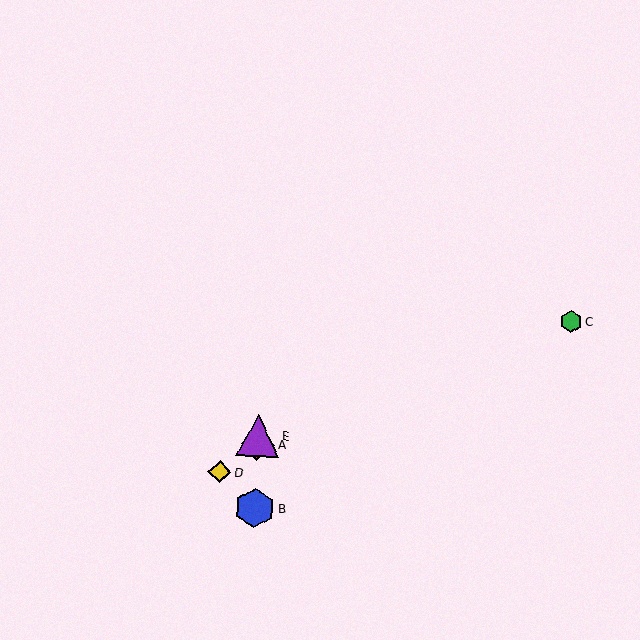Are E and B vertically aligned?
Yes, both are at x≈258.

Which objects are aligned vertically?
Objects A, B, E are aligned vertically.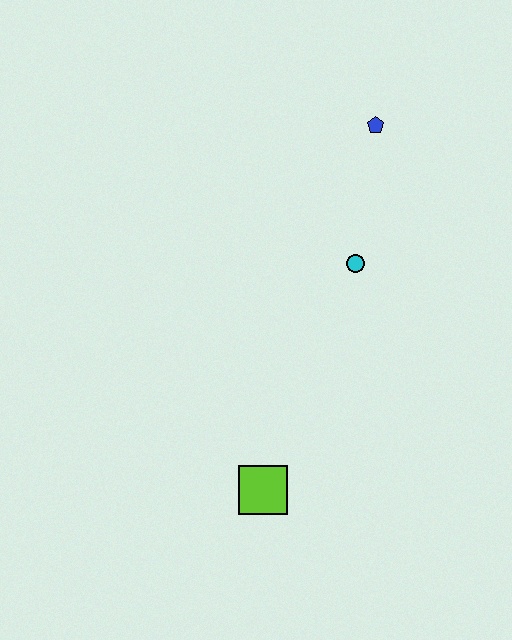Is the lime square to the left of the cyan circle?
Yes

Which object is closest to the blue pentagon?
The cyan circle is closest to the blue pentagon.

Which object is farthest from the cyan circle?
The lime square is farthest from the cyan circle.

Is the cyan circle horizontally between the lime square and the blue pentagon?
Yes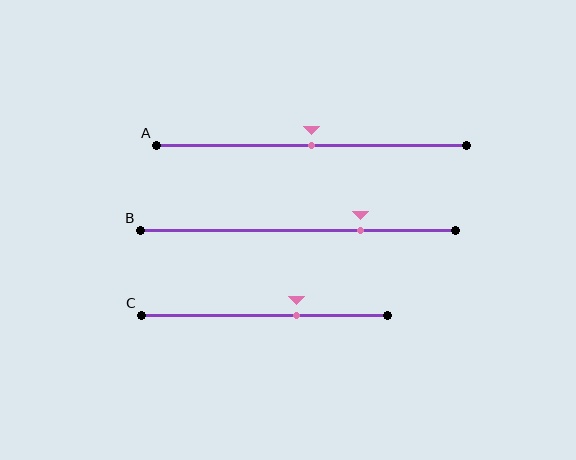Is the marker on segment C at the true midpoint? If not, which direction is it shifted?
No, the marker on segment C is shifted to the right by about 13% of the segment length.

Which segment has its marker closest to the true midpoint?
Segment A has its marker closest to the true midpoint.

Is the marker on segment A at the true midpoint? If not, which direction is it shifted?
Yes, the marker on segment A is at the true midpoint.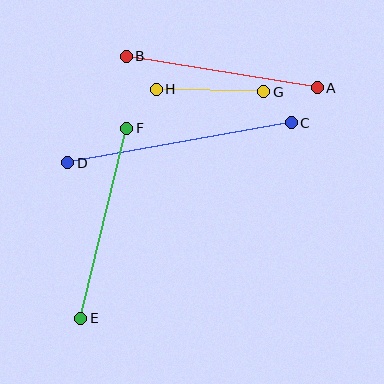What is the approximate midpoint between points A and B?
The midpoint is at approximately (222, 72) pixels.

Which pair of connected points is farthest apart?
Points C and D are farthest apart.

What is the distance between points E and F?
The distance is approximately 195 pixels.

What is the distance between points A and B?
The distance is approximately 194 pixels.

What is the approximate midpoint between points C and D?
The midpoint is at approximately (180, 143) pixels.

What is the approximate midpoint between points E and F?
The midpoint is at approximately (104, 223) pixels.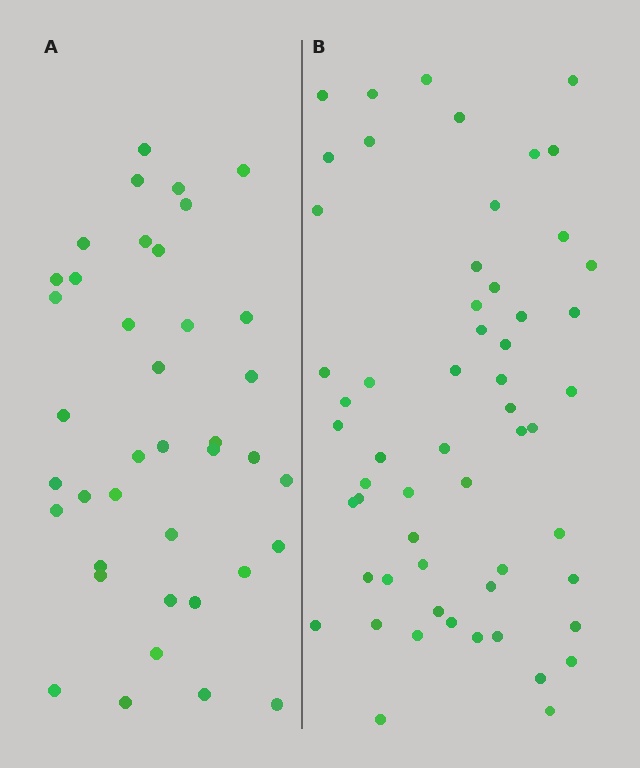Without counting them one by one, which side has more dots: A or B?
Region B (the right region) has more dots.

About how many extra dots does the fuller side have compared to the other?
Region B has approximately 20 more dots than region A.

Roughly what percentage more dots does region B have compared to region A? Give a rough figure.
About 45% more.